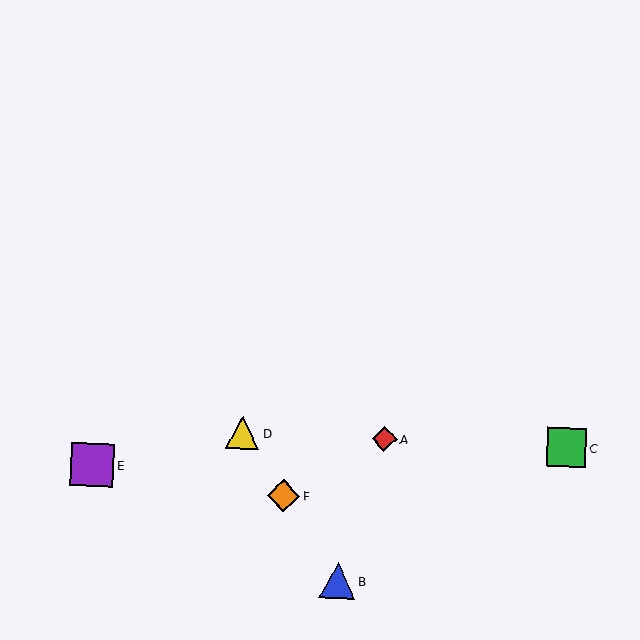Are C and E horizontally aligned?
No, C is at y≈447 and E is at y≈465.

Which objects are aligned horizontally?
Objects A, C, D are aligned horizontally.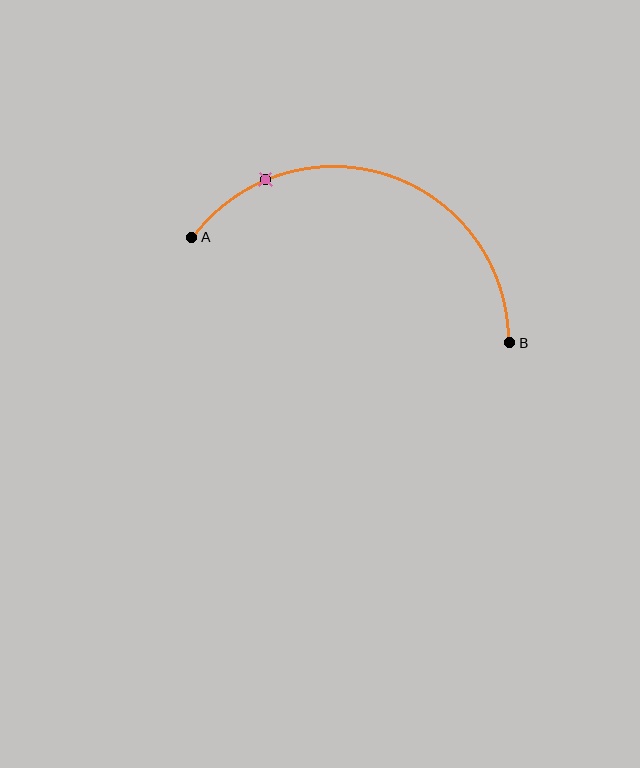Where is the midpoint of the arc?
The arc midpoint is the point on the curve farthest from the straight line joining A and B. It sits above that line.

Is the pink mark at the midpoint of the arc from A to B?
No. The pink mark lies on the arc but is closer to endpoint A. The arc midpoint would be at the point on the curve equidistant along the arc from both A and B.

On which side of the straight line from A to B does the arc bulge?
The arc bulges above the straight line connecting A and B.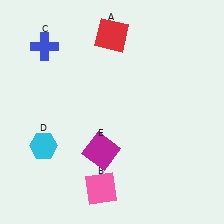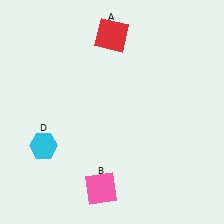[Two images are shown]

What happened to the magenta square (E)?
The magenta square (E) was removed in Image 2. It was in the bottom-left area of Image 1.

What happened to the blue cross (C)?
The blue cross (C) was removed in Image 2. It was in the top-left area of Image 1.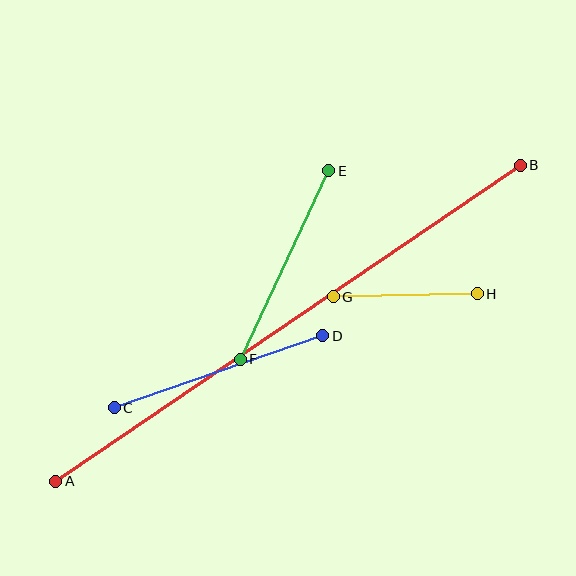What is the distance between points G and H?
The distance is approximately 144 pixels.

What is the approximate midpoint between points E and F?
The midpoint is at approximately (284, 265) pixels.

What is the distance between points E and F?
The distance is approximately 208 pixels.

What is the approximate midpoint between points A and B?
The midpoint is at approximately (288, 323) pixels.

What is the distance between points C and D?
The distance is approximately 220 pixels.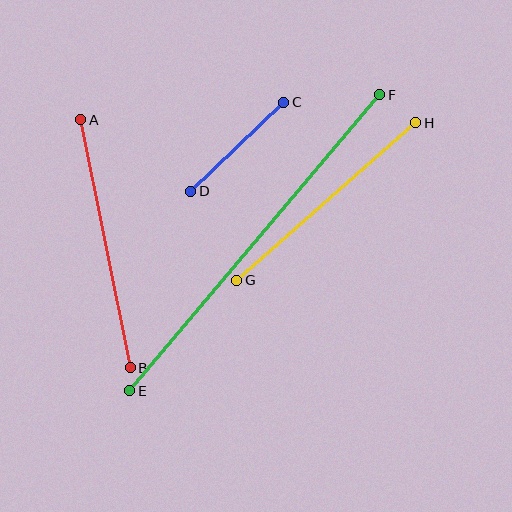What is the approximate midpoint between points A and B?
The midpoint is at approximately (106, 244) pixels.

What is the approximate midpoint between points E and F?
The midpoint is at approximately (255, 243) pixels.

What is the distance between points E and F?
The distance is approximately 387 pixels.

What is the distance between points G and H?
The distance is approximately 238 pixels.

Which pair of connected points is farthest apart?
Points E and F are farthest apart.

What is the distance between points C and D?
The distance is approximately 128 pixels.